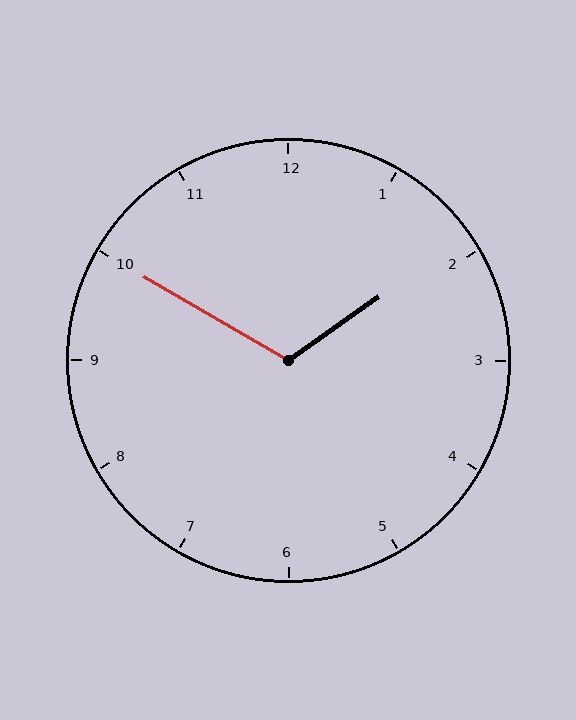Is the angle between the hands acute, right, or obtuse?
It is obtuse.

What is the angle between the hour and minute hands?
Approximately 115 degrees.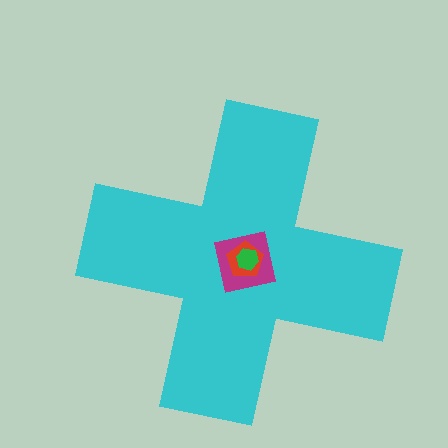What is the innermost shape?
The green hexagon.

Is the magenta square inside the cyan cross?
Yes.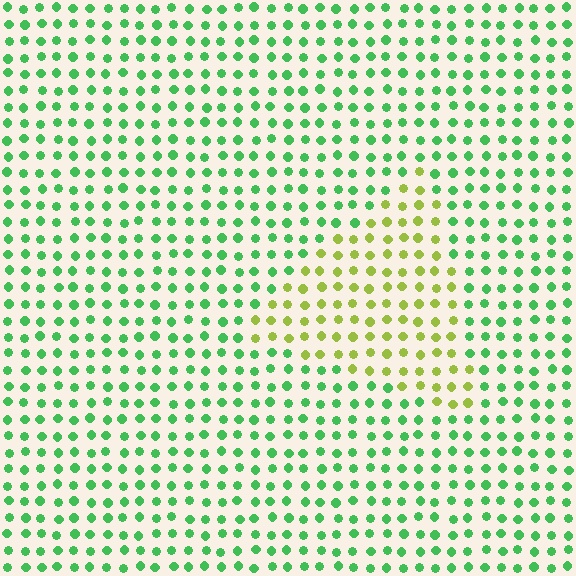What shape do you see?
I see a triangle.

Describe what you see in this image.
The image is filled with small green elements in a uniform arrangement. A triangle-shaped region is visible where the elements are tinted to a slightly different hue, forming a subtle color boundary.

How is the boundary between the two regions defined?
The boundary is defined purely by a slight shift in hue (about 51 degrees). Spacing, size, and orientation are identical on both sides.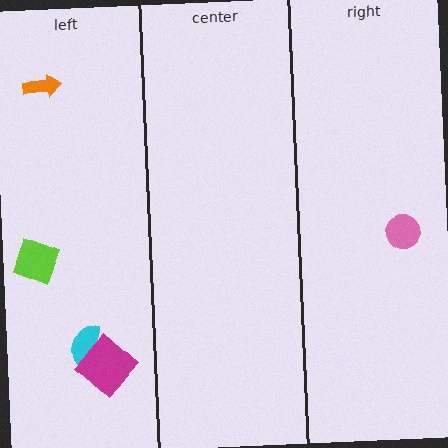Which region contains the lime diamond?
The left region.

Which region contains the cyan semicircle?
The left region.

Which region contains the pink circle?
The right region.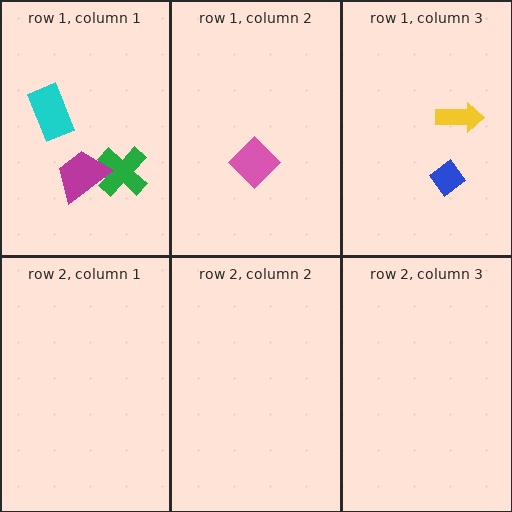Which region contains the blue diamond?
The row 1, column 3 region.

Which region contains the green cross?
The row 1, column 1 region.